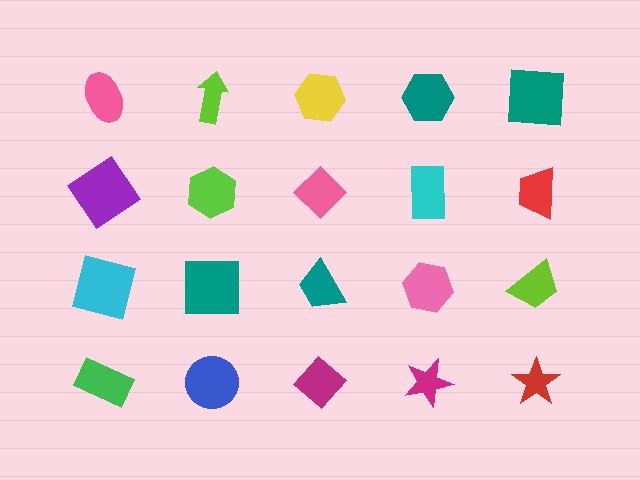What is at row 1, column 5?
A teal square.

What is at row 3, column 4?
A pink hexagon.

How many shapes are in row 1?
5 shapes.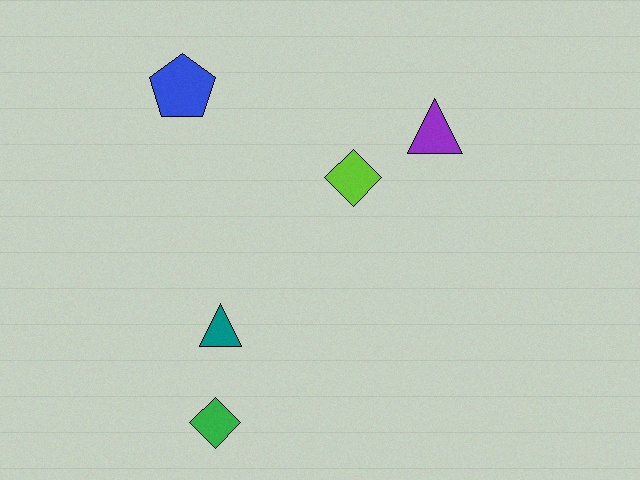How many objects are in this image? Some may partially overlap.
There are 5 objects.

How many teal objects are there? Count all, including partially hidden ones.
There is 1 teal object.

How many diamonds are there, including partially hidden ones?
There are 2 diamonds.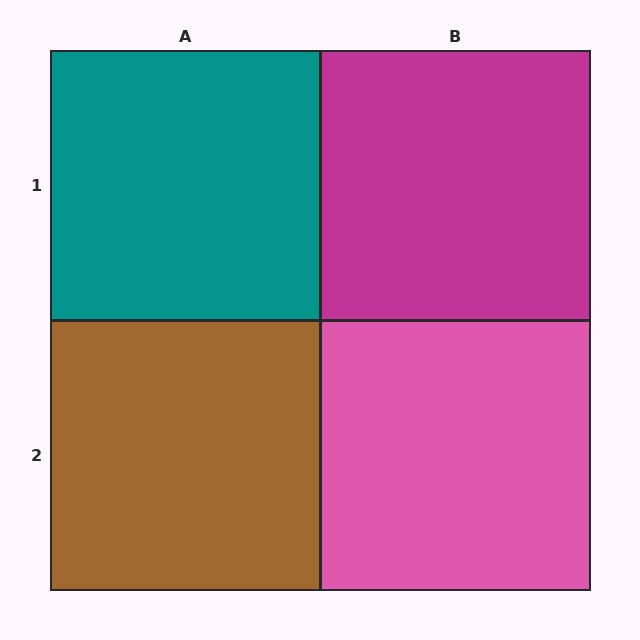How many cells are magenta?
1 cell is magenta.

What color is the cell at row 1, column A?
Teal.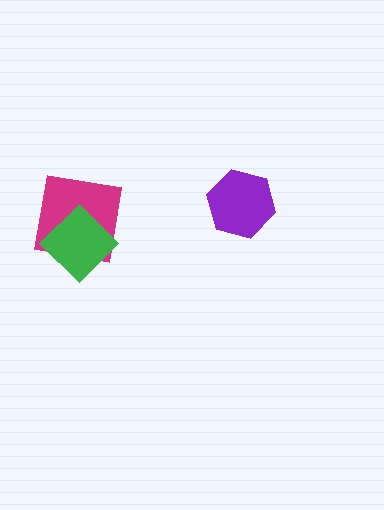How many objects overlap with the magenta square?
1 object overlaps with the magenta square.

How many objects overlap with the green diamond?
1 object overlaps with the green diamond.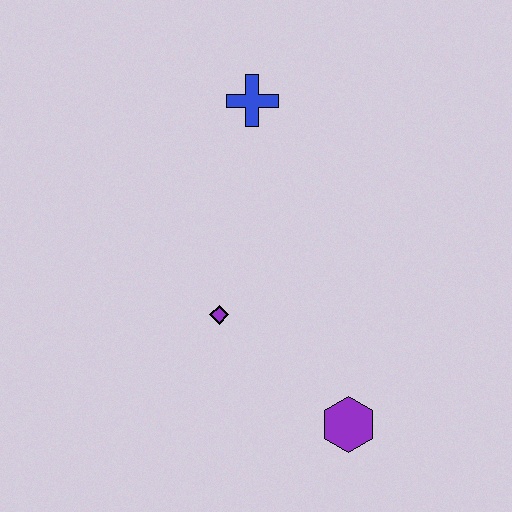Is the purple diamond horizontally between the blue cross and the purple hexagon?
No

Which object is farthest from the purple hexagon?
The blue cross is farthest from the purple hexagon.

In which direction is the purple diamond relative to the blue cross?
The purple diamond is below the blue cross.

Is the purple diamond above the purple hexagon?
Yes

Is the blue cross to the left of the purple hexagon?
Yes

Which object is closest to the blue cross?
The purple diamond is closest to the blue cross.